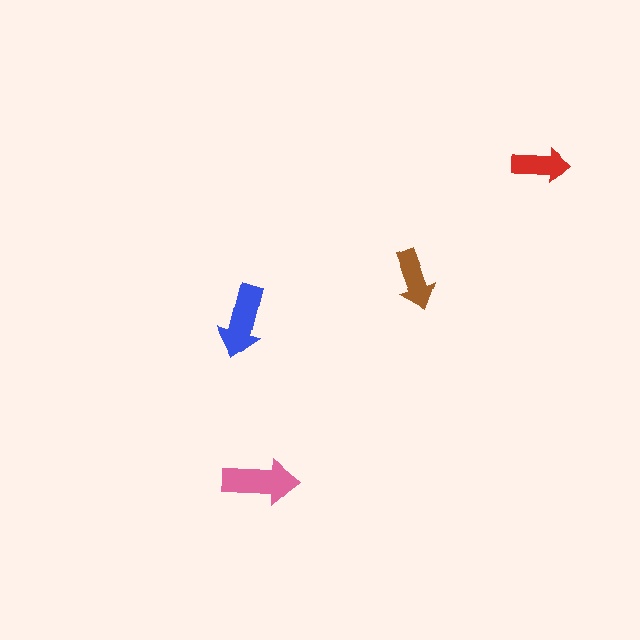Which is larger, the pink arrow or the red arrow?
The pink one.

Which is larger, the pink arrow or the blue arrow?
The pink one.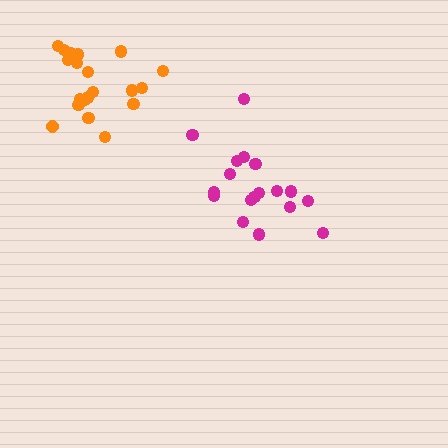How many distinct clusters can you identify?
There are 2 distinct clusters.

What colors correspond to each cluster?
The clusters are colored: orange, magenta.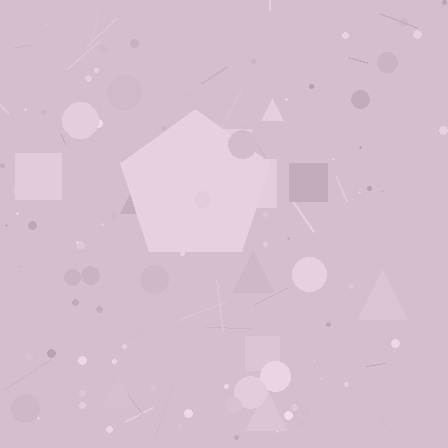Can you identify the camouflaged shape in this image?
The camouflaged shape is a pentagon.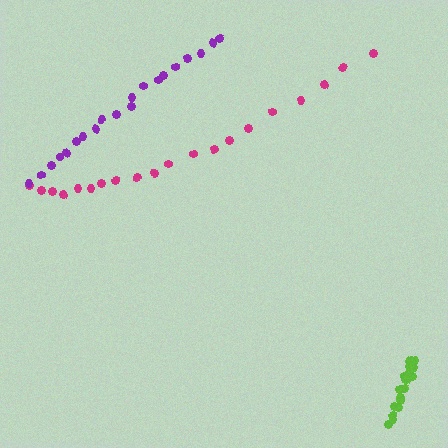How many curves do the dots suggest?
There are 3 distinct paths.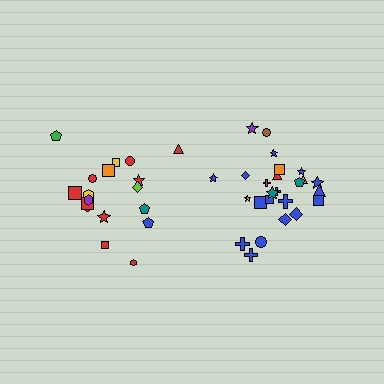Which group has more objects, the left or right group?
The right group.